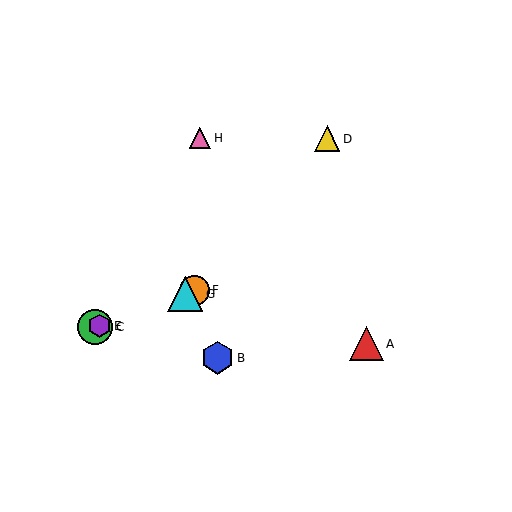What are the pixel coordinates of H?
Object H is at (200, 138).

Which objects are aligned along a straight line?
Objects C, E, F, G are aligned along a straight line.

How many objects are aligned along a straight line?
4 objects (C, E, F, G) are aligned along a straight line.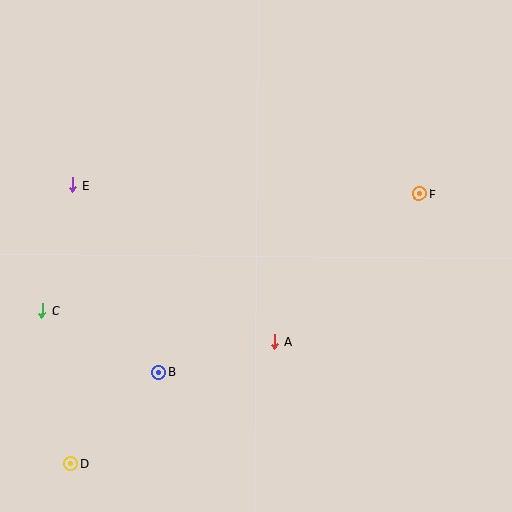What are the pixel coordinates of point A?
Point A is at (275, 342).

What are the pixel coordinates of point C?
Point C is at (42, 311).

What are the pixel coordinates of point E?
Point E is at (72, 185).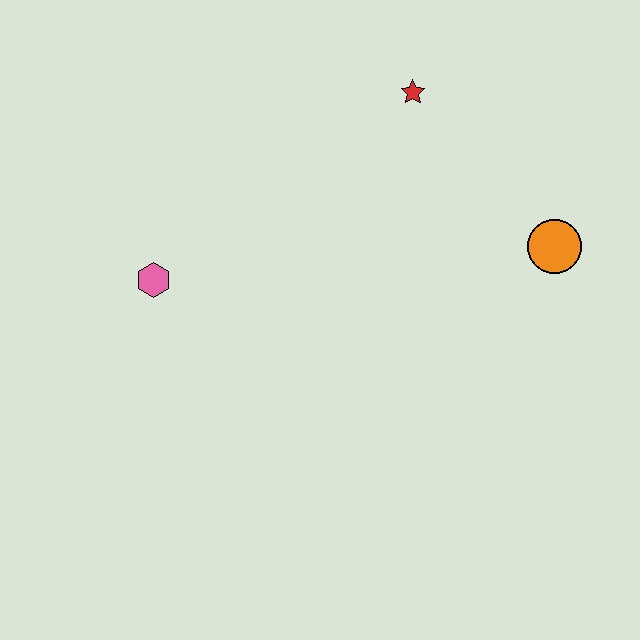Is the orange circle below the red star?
Yes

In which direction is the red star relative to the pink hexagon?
The red star is to the right of the pink hexagon.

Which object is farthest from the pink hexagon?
The orange circle is farthest from the pink hexagon.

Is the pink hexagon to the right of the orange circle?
No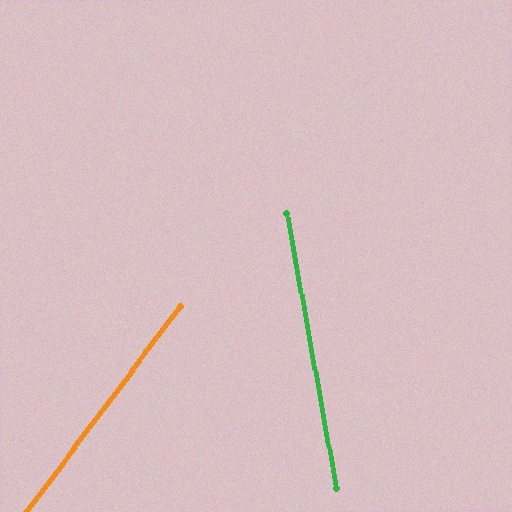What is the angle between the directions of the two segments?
Approximately 47 degrees.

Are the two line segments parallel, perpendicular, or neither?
Neither parallel nor perpendicular — they differ by about 47°.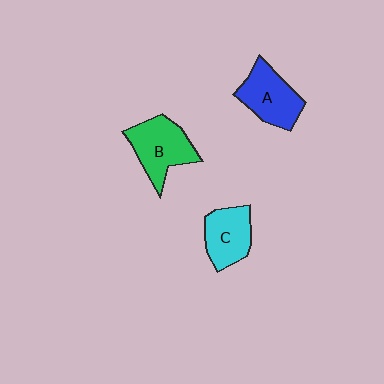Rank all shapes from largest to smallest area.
From largest to smallest: B (green), A (blue), C (cyan).